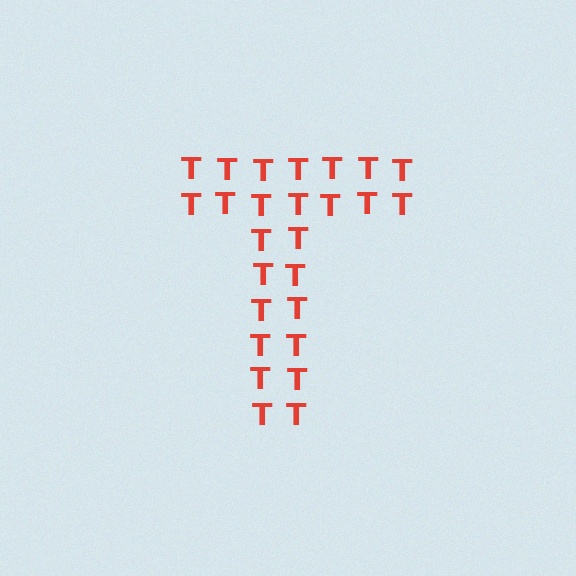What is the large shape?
The large shape is the letter T.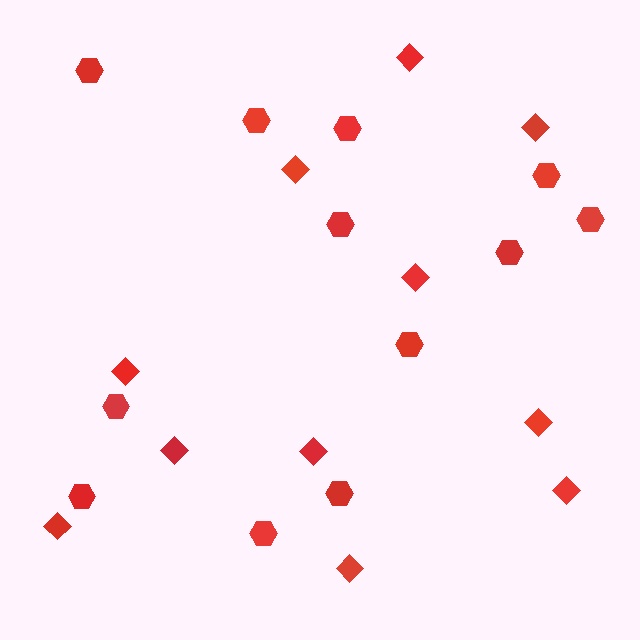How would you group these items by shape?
There are 2 groups: one group of diamonds (11) and one group of hexagons (12).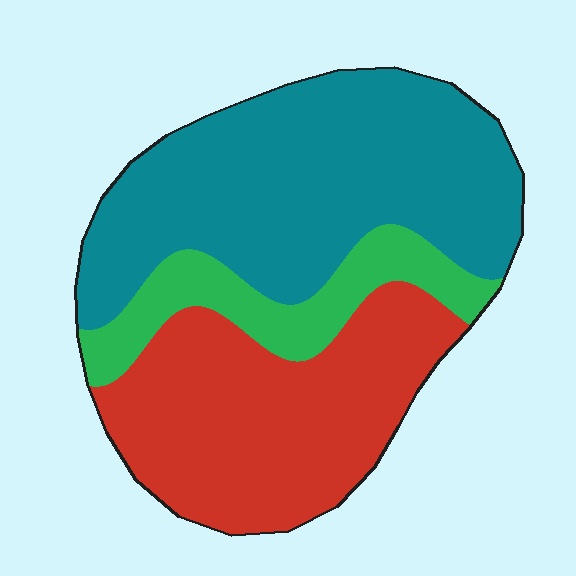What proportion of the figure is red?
Red takes up about three eighths (3/8) of the figure.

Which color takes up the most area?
Teal, at roughly 45%.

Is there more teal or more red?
Teal.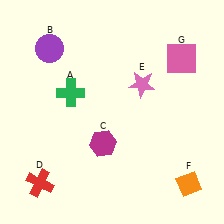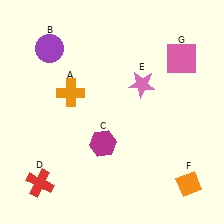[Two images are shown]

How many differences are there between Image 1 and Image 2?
There is 1 difference between the two images.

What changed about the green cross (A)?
In Image 1, A is green. In Image 2, it changed to orange.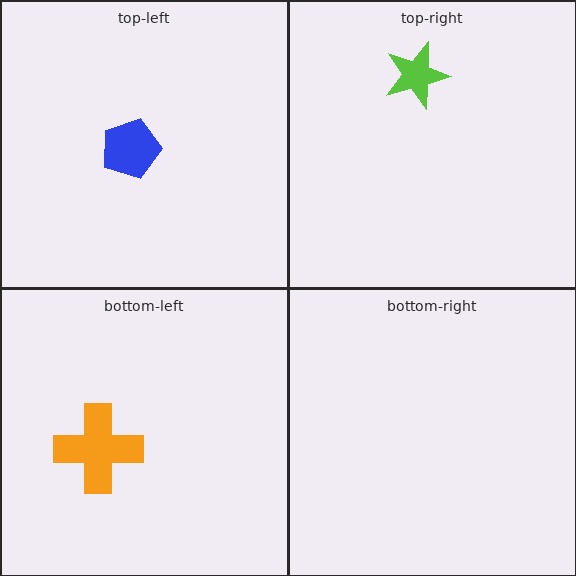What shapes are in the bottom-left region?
The orange cross.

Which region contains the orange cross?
The bottom-left region.